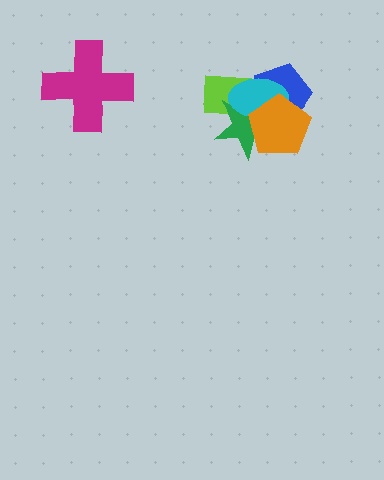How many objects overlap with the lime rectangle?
4 objects overlap with the lime rectangle.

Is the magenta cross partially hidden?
No, no other shape covers it.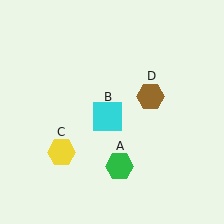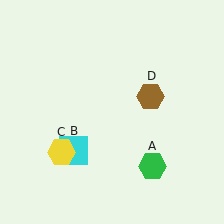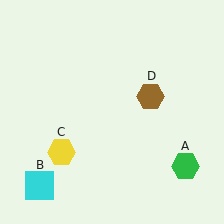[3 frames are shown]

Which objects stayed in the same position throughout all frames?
Yellow hexagon (object C) and brown hexagon (object D) remained stationary.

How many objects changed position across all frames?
2 objects changed position: green hexagon (object A), cyan square (object B).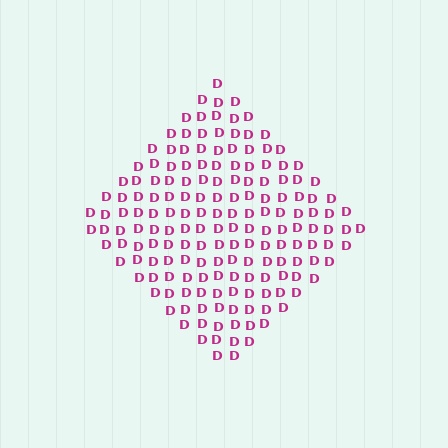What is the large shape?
The large shape is a diamond.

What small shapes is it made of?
It is made of small letter D's.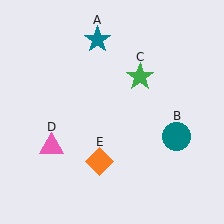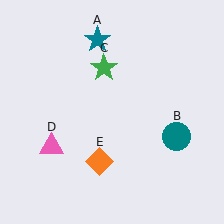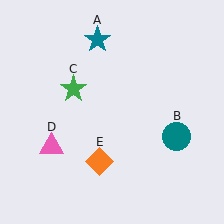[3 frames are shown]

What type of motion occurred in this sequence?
The green star (object C) rotated counterclockwise around the center of the scene.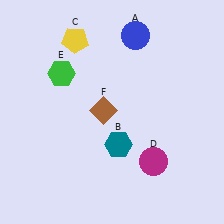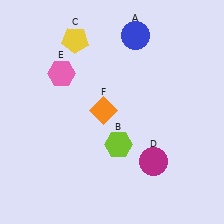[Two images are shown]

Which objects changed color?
B changed from teal to lime. E changed from green to pink. F changed from brown to orange.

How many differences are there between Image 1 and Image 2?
There are 3 differences between the two images.